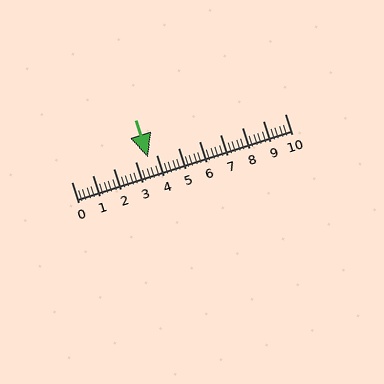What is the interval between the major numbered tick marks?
The major tick marks are spaced 1 units apart.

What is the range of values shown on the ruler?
The ruler shows values from 0 to 10.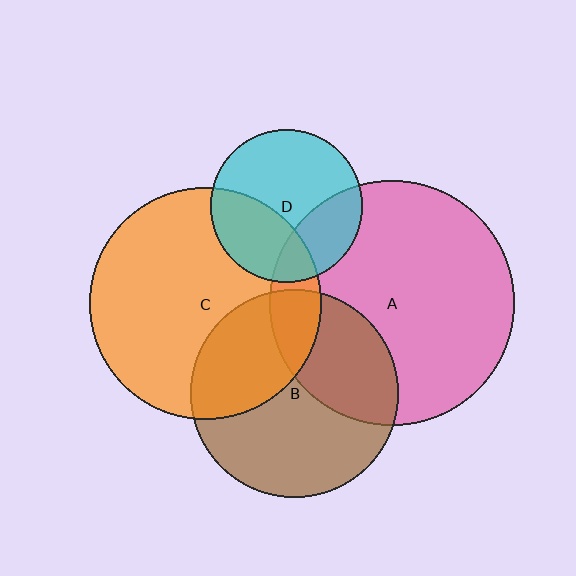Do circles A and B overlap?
Yes.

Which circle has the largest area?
Circle A (pink).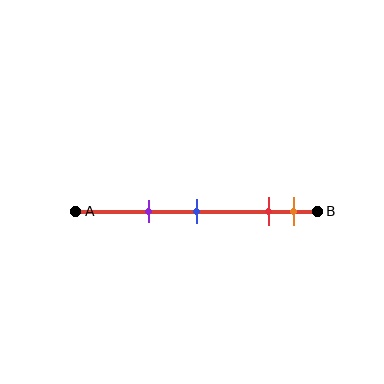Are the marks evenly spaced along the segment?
No, the marks are not evenly spaced.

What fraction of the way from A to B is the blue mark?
The blue mark is approximately 50% (0.5) of the way from A to B.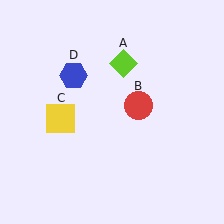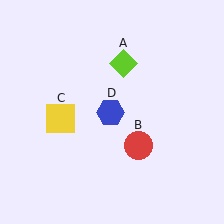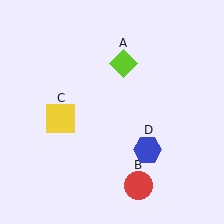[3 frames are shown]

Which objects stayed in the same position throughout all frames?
Lime diamond (object A) and yellow square (object C) remained stationary.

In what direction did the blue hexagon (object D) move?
The blue hexagon (object D) moved down and to the right.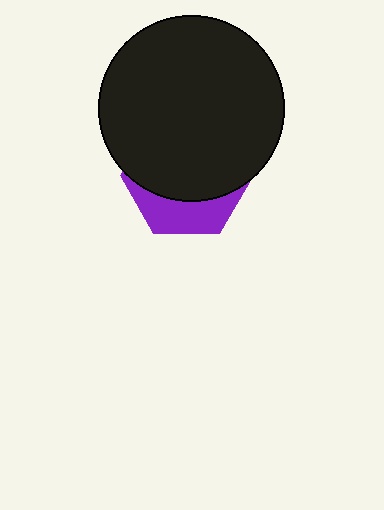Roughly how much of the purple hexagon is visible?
A small part of it is visible (roughly 30%).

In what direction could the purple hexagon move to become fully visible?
The purple hexagon could move down. That would shift it out from behind the black circle entirely.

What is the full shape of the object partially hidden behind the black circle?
The partially hidden object is a purple hexagon.